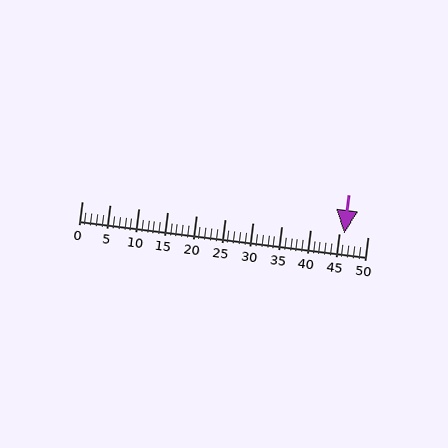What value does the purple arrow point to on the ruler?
The purple arrow points to approximately 46.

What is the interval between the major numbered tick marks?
The major tick marks are spaced 5 units apart.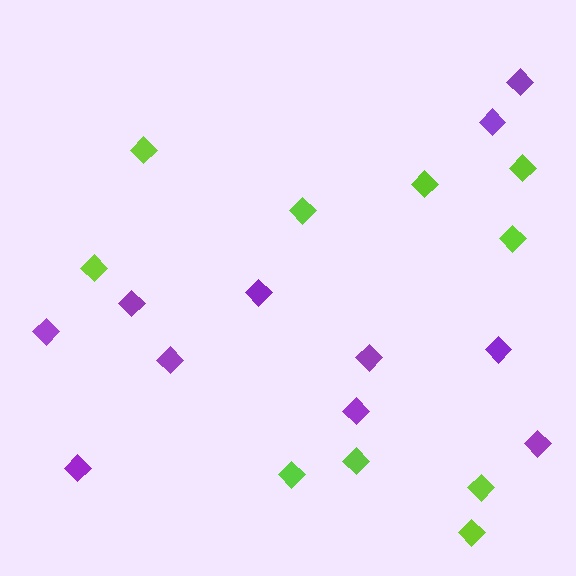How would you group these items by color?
There are 2 groups: one group of lime diamonds (10) and one group of purple diamonds (11).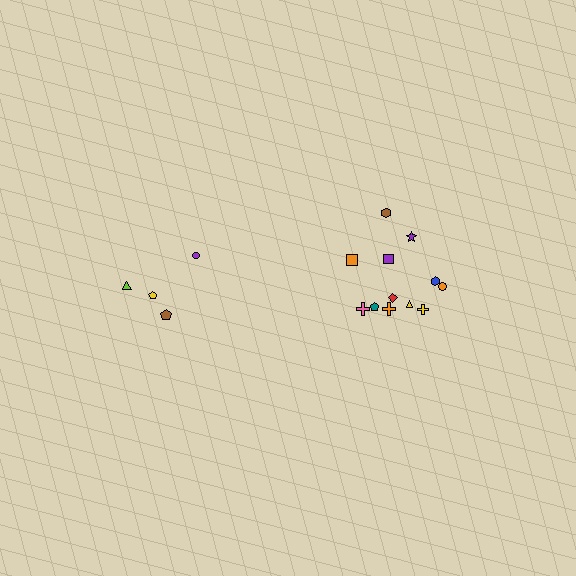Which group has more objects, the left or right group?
The right group.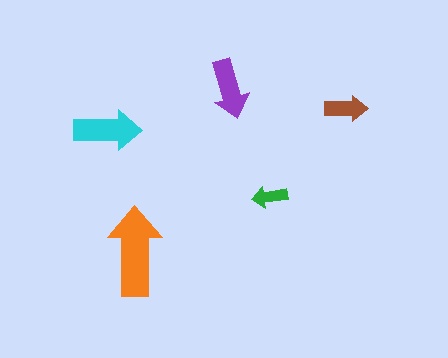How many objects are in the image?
There are 5 objects in the image.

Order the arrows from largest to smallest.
the orange one, the cyan one, the purple one, the brown one, the green one.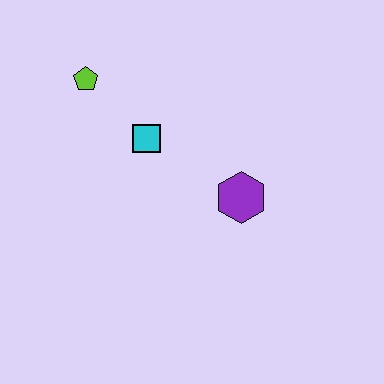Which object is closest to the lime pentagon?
The cyan square is closest to the lime pentagon.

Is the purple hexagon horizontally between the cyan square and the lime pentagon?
No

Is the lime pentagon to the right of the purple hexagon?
No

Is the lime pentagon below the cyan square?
No